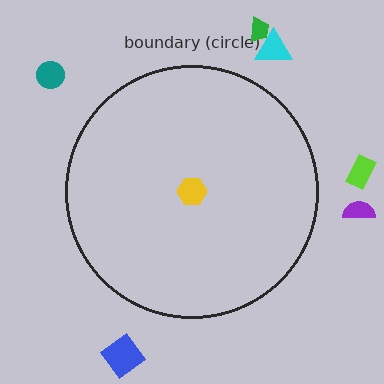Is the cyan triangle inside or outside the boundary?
Outside.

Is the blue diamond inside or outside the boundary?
Outside.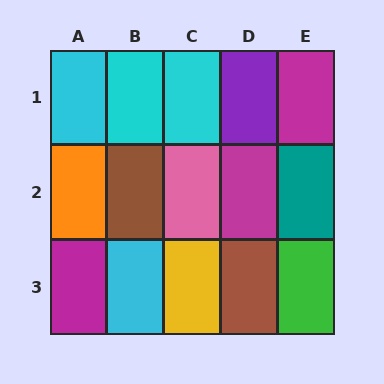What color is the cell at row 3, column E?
Green.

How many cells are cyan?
4 cells are cyan.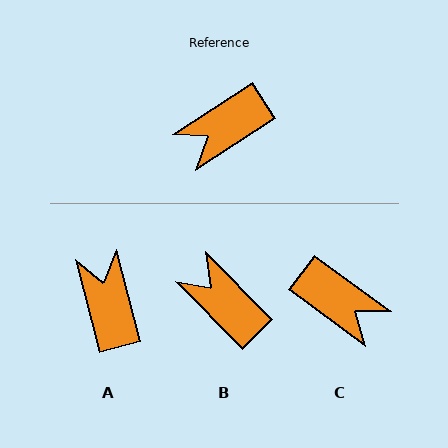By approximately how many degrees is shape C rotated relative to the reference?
Approximately 111 degrees counter-clockwise.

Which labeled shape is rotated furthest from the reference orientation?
C, about 111 degrees away.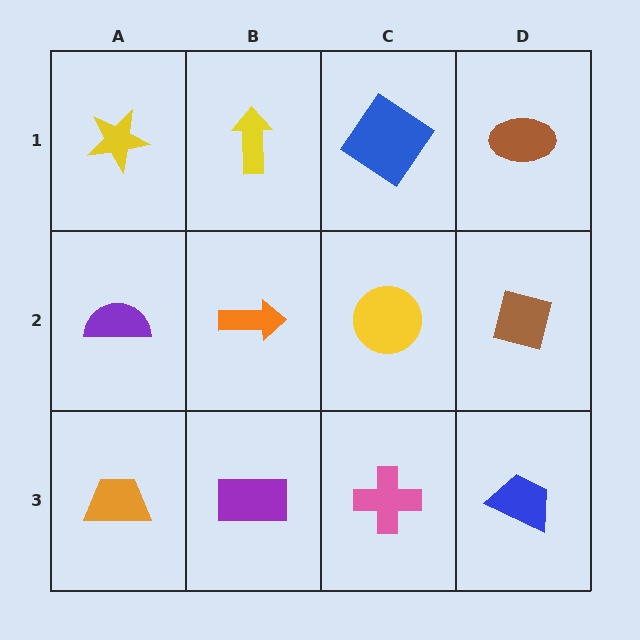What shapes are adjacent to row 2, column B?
A yellow arrow (row 1, column B), a purple rectangle (row 3, column B), a purple semicircle (row 2, column A), a yellow circle (row 2, column C).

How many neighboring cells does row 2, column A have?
3.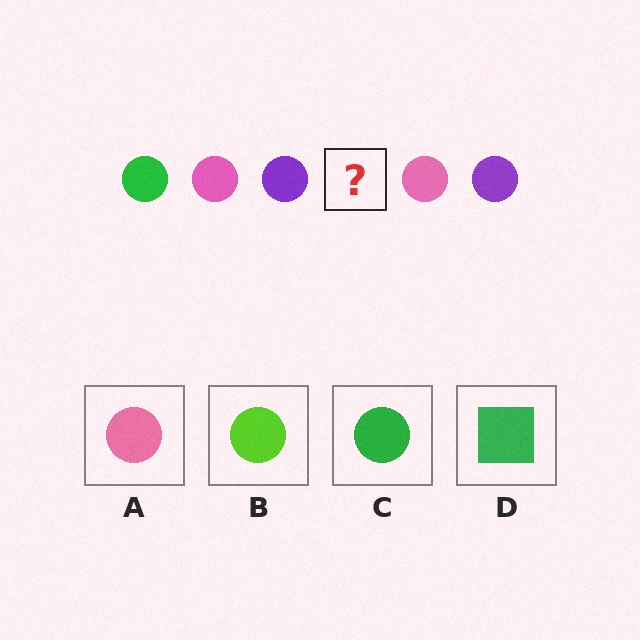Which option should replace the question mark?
Option C.